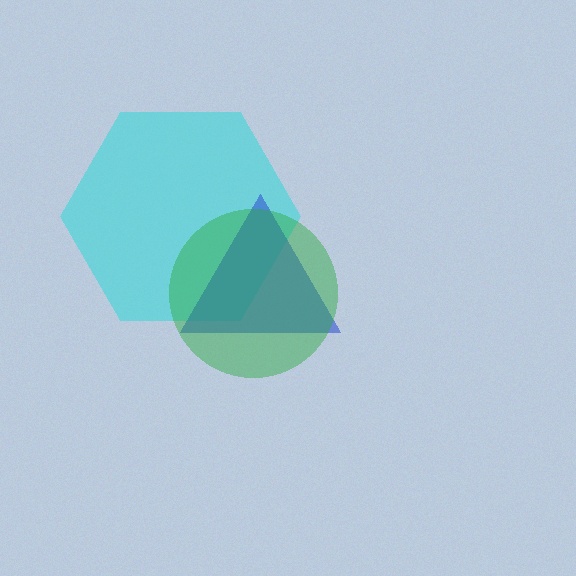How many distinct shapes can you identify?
There are 3 distinct shapes: a cyan hexagon, a blue triangle, a green circle.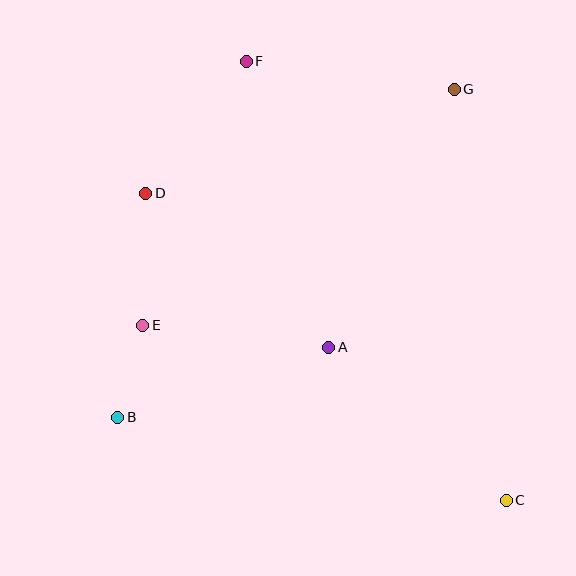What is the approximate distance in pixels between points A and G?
The distance between A and G is approximately 287 pixels.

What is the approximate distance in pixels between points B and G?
The distance between B and G is approximately 470 pixels.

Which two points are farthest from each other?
Points C and F are farthest from each other.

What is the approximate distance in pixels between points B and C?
The distance between B and C is approximately 397 pixels.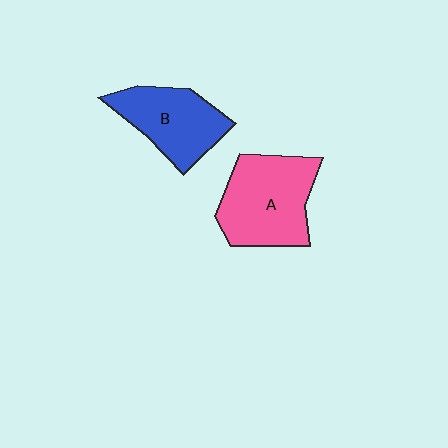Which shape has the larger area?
Shape A (pink).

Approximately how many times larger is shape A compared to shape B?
Approximately 1.3 times.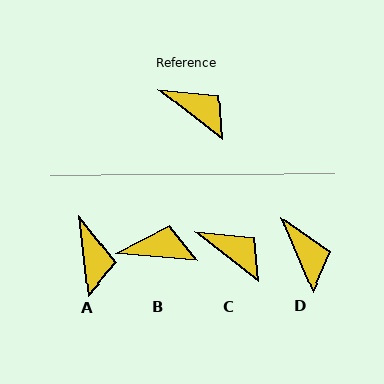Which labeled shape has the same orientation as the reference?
C.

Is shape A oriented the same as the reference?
No, it is off by about 45 degrees.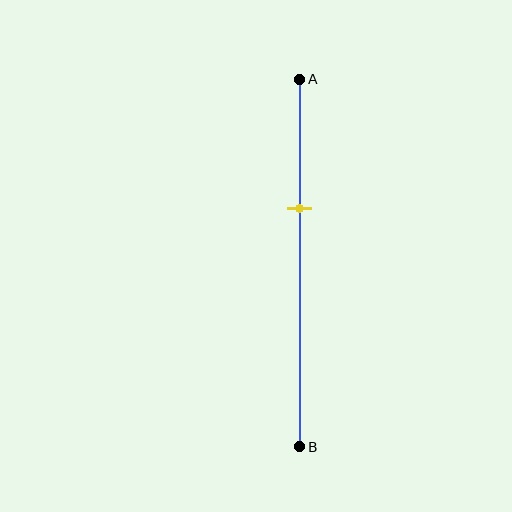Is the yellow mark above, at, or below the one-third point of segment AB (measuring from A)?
The yellow mark is approximately at the one-third point of segment AB.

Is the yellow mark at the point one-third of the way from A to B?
Yes, the mark is approximately at the one-third point.